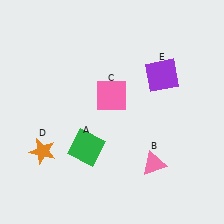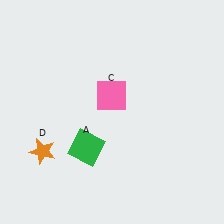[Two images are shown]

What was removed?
The purple square (E), the pink triangle (B) were removed in Image 2.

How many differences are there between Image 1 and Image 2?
There are 2 differences between the two images.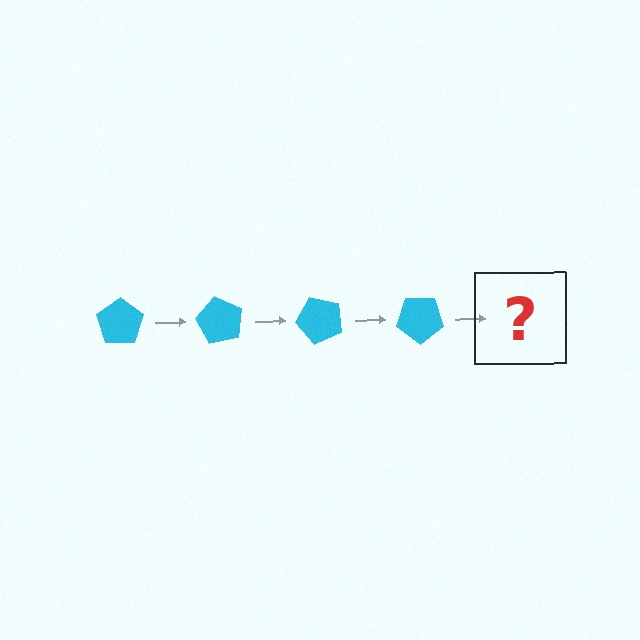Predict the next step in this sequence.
The next step is a cyan pentagon rotated 240 degrees.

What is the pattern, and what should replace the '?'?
The pattern is that the pentagon rotates 60 degrees each step. The '?' should be a cyan pentagon rotated 240 degrees.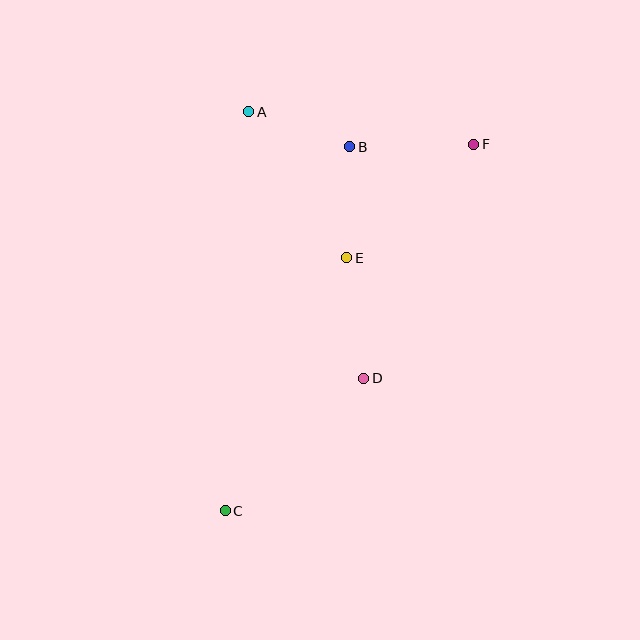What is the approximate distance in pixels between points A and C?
The distance between A and C is approximately 400 pixels.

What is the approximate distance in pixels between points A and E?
The distance between A and E is approximately 176 pixels.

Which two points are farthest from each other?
Points C and F are farthest from each other.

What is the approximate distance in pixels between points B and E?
The distance between B and E is approximately 111 pixels.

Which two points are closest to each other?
Points A and B are closest to each other.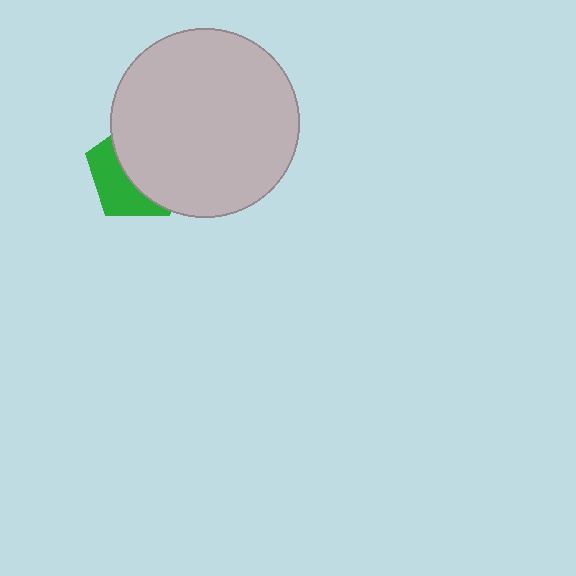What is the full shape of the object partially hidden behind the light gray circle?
The partially hidden object is a green pentagon.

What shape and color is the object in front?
The object in front is a light gray circle.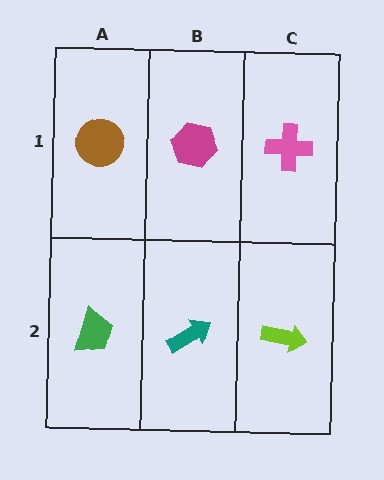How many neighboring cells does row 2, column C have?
2.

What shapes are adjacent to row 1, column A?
A green trapezoid (row 2, column A), a magenta hexagon (row 1, column B).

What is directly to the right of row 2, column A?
A teal arrow.